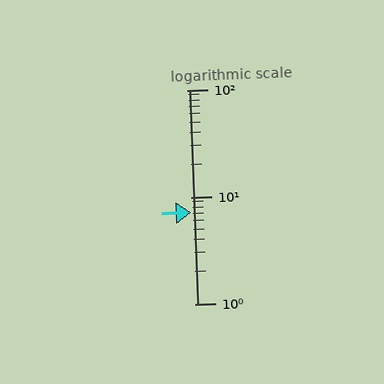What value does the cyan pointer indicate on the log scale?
The pointer indicates approximately 7.2.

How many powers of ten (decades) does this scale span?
The scale spans 2 decades, from 1 to 100.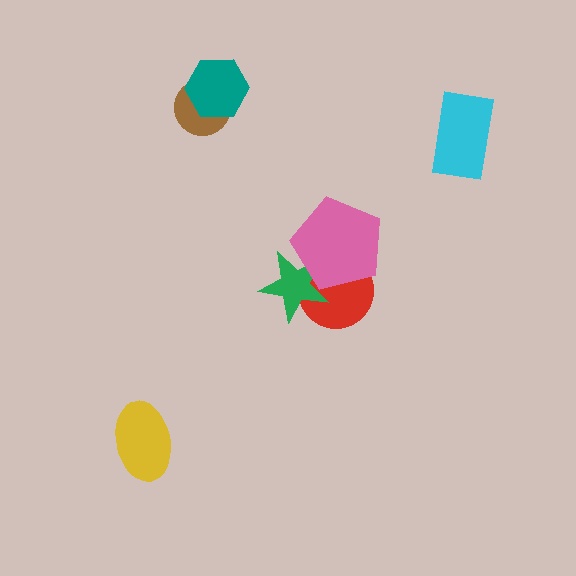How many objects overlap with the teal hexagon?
1 object overlaps with the teal hexagon.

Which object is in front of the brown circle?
The teal hexagon is in front of the brown circle.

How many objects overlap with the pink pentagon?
2 objects overlap with the pink pentagon.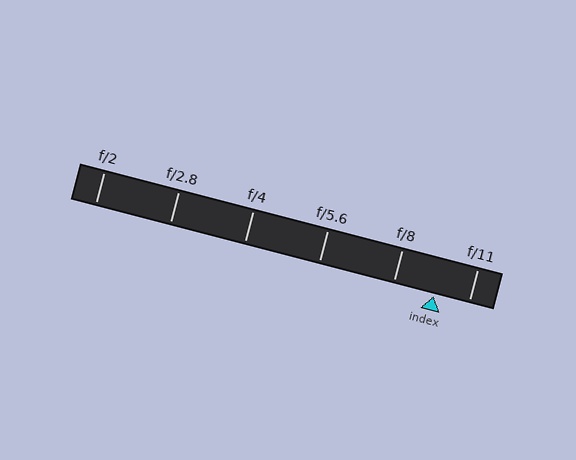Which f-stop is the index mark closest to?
The index mark is closest to f/11.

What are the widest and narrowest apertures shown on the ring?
The widest aperture shown is f/2 and the narrowest is f/11.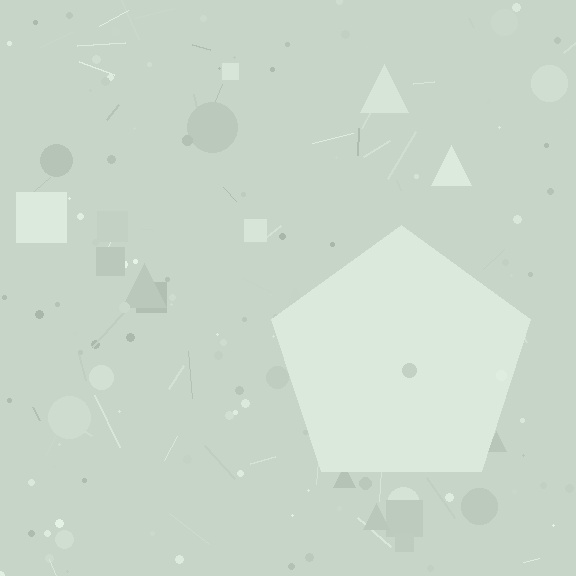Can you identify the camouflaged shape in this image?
The camouflaged shape is a pentagon.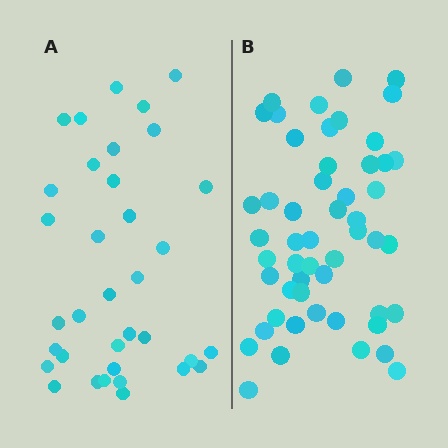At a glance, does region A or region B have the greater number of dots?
Region B (the right region) has more dots.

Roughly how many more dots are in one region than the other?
Region B has approximately 15 more dots than region A.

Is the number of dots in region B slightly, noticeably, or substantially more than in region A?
Region B has substantially more. The ratio is roughly 1.5 to 1.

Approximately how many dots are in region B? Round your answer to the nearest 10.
About 50 dots. (The exact count is 52, which rounds to 50.)